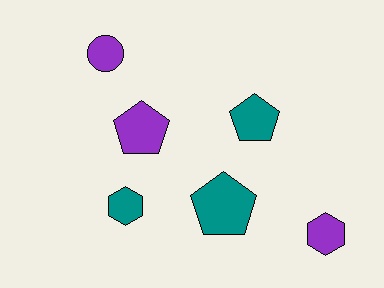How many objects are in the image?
There are 6 objects.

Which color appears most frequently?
Teal, with 3 objects.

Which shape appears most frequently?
Pentagon, with 3 objects.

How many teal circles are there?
There are no teal circles.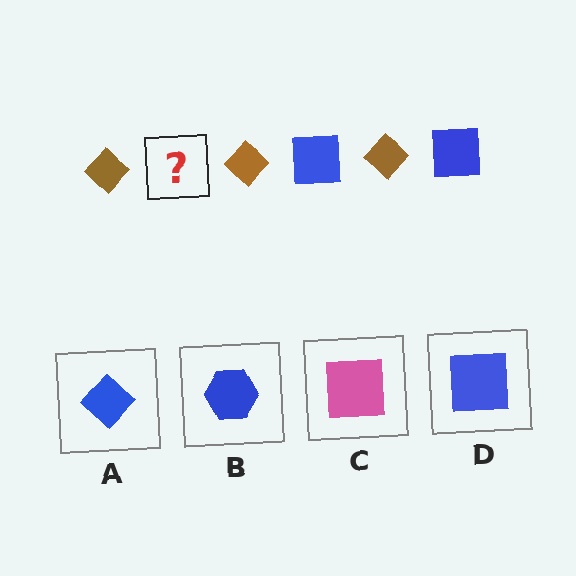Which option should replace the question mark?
Option D.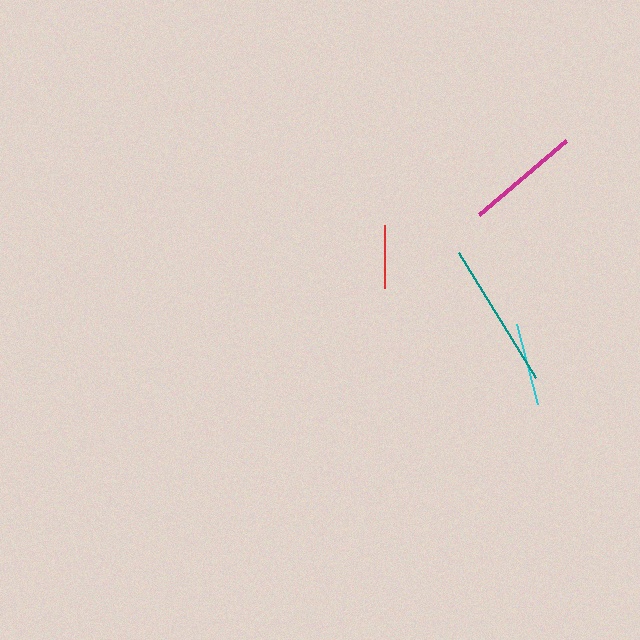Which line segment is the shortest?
The red line is the shortest at approximately 64 pixels.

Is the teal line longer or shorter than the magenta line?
The teal line is longer than the magenta line.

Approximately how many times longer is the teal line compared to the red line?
The teal line is approximately 2.3 times the length of the red line.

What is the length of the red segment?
The red segment is approximately 64 pixels long.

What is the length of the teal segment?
The teal segment is approximately 147 pixels long.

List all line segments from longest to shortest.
From longest to shortest: teal, magenta, cyan, red.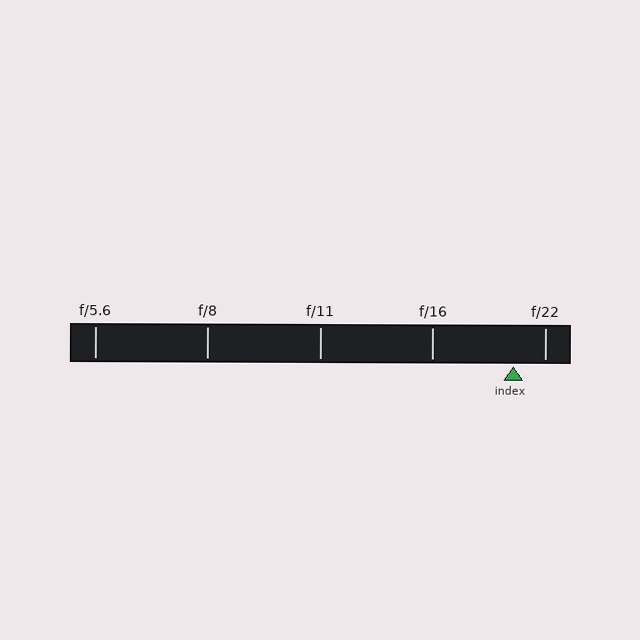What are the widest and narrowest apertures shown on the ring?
The widest aperture shown is f/5.6 and the narrowest is f/22.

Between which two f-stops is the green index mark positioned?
The index mark is between f/16 and f/22.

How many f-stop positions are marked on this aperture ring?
There are 5 f-stop positions marked.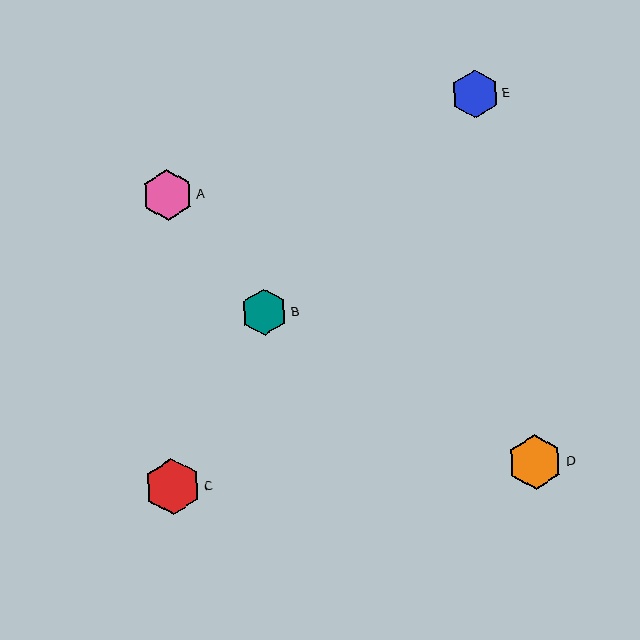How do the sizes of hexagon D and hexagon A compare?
Hexagon D and hexagon A are approximately the same size.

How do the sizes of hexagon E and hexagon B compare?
Hexagon E and hexagon B are approximately the same size.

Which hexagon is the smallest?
Hexagon B is the smallest with a size of approximately 46 pixels.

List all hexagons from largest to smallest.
From largest to smallest: C, D, A, E, B.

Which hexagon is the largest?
Hexagon C is the largest with a size of approximately 56 pixels.